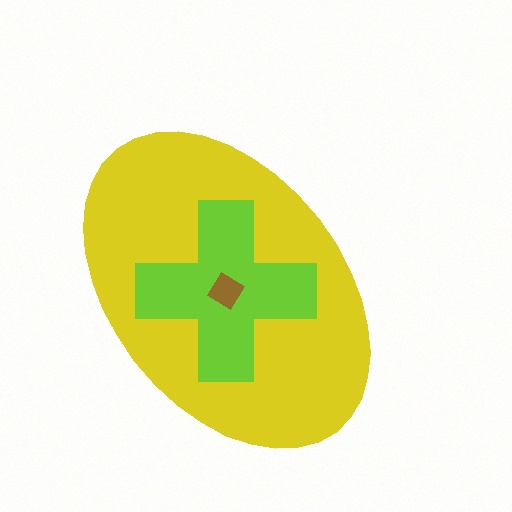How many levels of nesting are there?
3.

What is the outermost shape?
The yellow ellipse.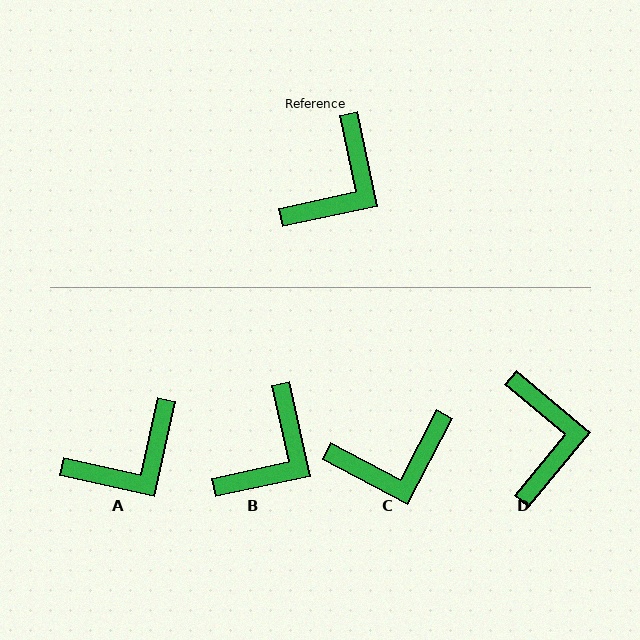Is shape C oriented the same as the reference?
No, it is off by about 40 degrees.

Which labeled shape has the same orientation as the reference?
B.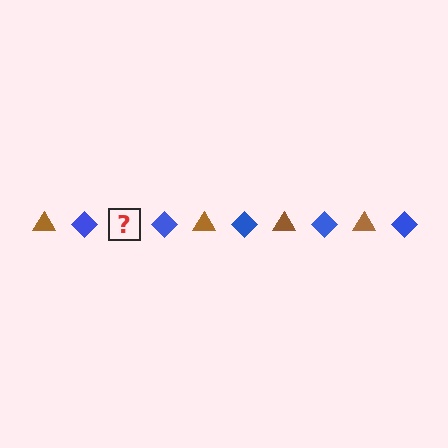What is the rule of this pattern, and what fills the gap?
The rule is that the pattern alternates between brown triangle and blue diamond. The gap should be filled with a brown triangle.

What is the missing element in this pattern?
The missing element is a brown triangle.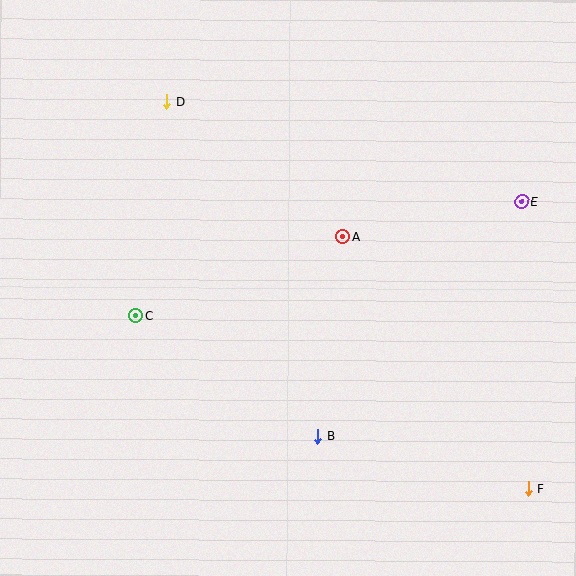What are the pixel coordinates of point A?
Point A is at (343, 237).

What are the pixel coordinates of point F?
Point F is at (528, 489).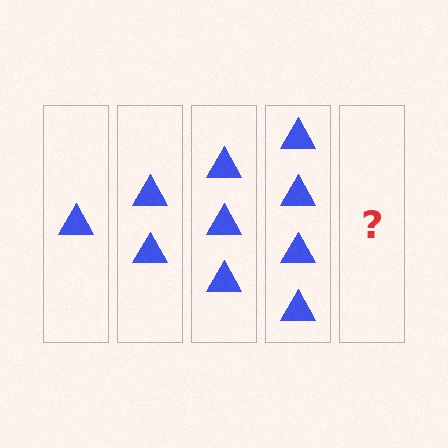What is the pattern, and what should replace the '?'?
The pattern is that each step adds one more triangle. The '?' should be 5 triangles.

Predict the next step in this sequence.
The next step is 5 triangles.